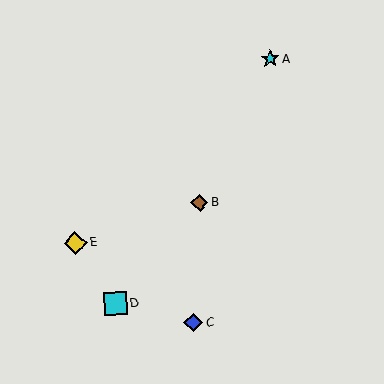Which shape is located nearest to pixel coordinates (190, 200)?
The brown diamond (labeled B) at (199, 203) is nearest to that location.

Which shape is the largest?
The yellow diamond (labeled E) is the largest.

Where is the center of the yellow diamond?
The center of the yellow diamond is at (75, 243).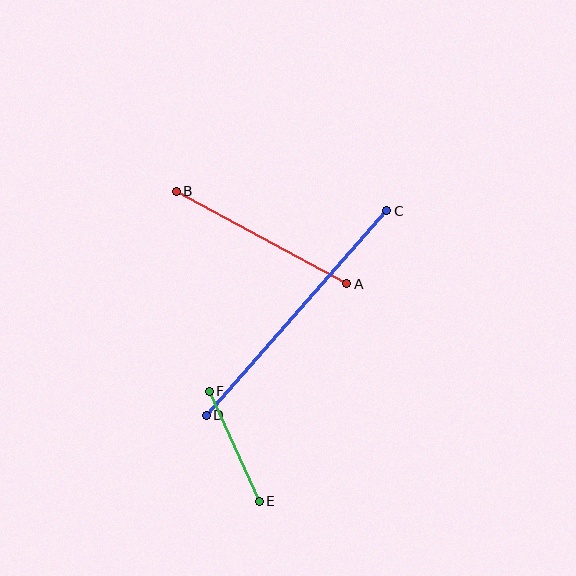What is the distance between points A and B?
The distance is approximately 194 pixels.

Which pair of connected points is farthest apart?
Points C and D are farthest apart.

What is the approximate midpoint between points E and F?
The midpoint is at approximately (234, 446) pixels.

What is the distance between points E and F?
The distance is approximately 121 pixels.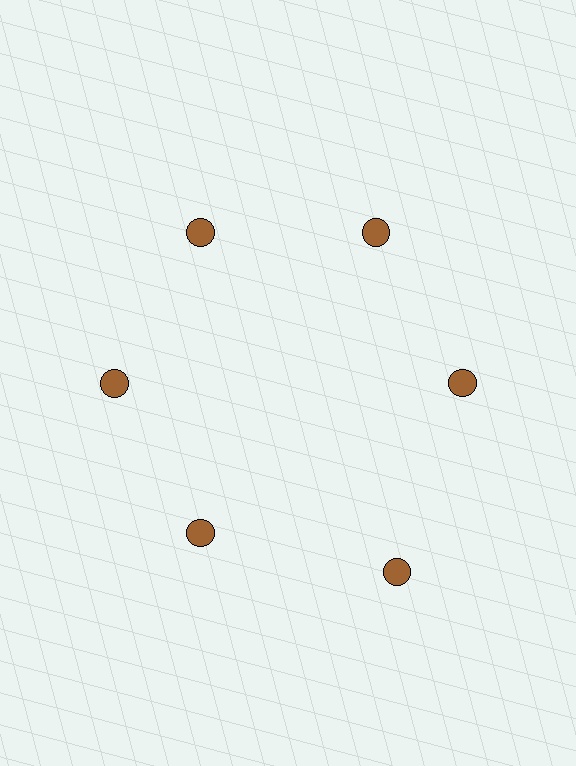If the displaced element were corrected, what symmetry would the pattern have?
It would have 6-fold rotational symmetry — the pattern would map onto itself every 60 degrees.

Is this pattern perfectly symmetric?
No. The 6 brown circles are arranged in a ring, but one element near the 5 o'clock position is pushed outward from the center, breaking the 6-fold rotational symmetry.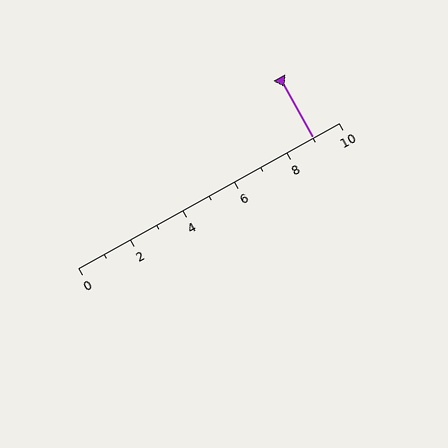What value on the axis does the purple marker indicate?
The marker indicates approximately 9.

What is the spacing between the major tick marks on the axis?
The major ticks are spaced 2 apart.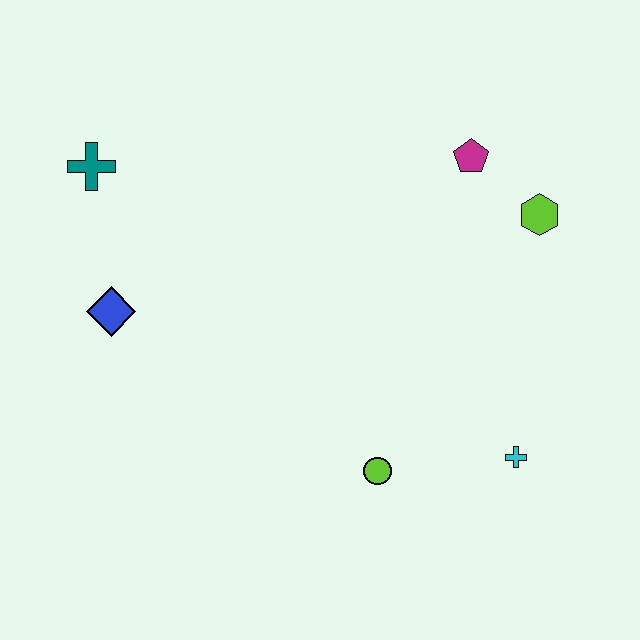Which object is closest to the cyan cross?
The lime circle is closest to the cyan cross.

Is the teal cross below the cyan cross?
No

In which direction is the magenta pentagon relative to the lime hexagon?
The magenta pentagon is to the left of the lime hexagon.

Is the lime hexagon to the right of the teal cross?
Yes